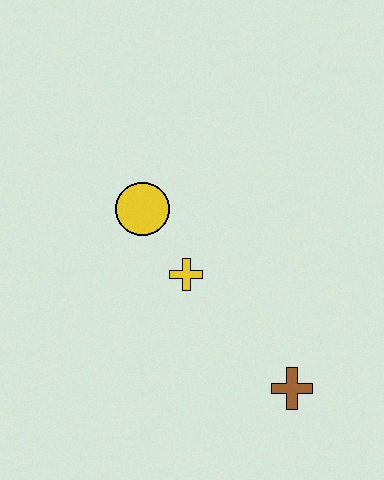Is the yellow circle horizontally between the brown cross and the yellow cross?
No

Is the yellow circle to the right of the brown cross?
No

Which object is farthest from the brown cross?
The yellow circle is farthest from the brown cross.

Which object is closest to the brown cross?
The yellow cross is closest to the brown cross.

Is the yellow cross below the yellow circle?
Yes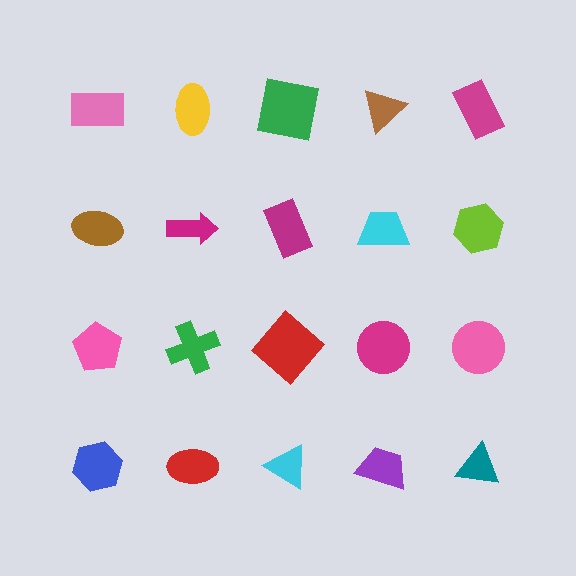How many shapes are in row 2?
5 shapes.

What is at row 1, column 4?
A brown triangle.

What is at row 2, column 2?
A magenta arrow.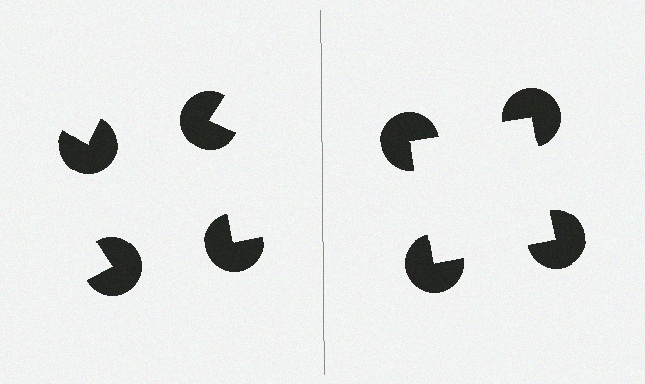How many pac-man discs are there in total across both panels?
8 — 4 on each side.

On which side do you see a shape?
An illusory square appears on the right side. On the left side the wedge cuts are rotated, so no coherent shape forms.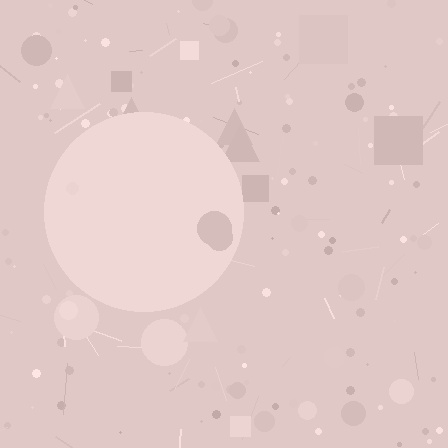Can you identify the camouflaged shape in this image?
The camouflaged shape is a circle.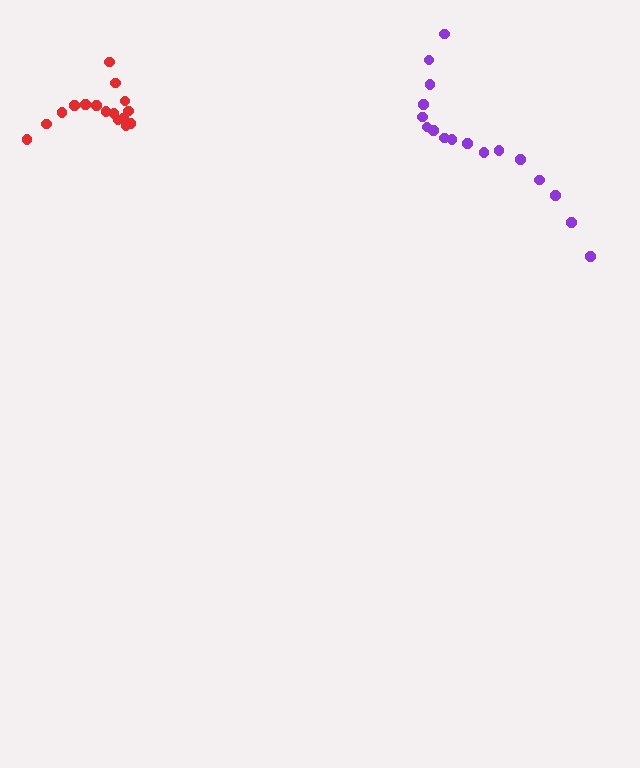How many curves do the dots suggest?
There are 2 distinct paths.